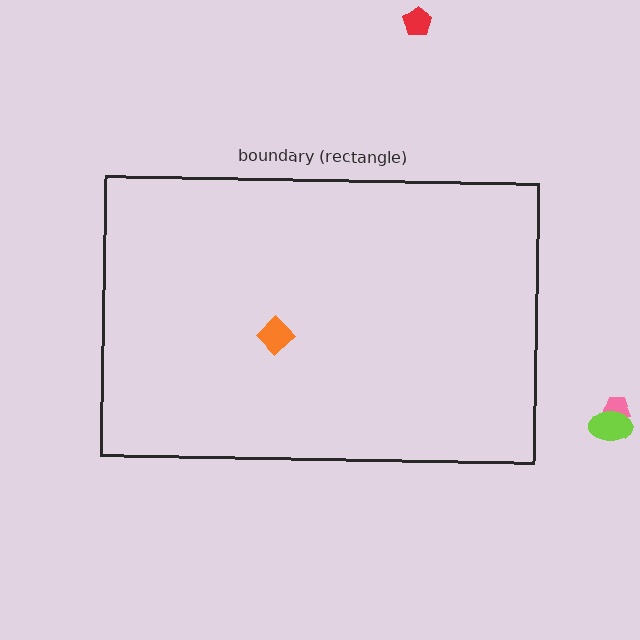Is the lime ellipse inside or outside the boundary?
Outside.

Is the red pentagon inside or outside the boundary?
Outside.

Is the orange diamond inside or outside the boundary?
Inside.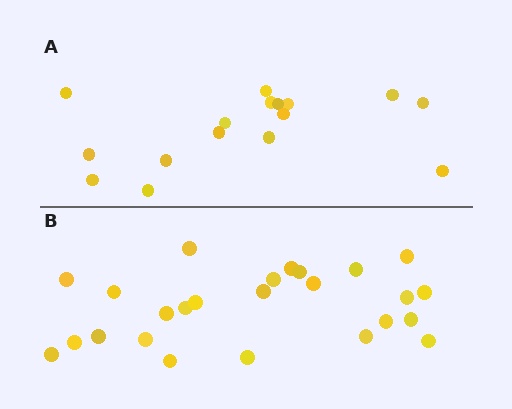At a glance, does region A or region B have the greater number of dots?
Region B (the bottom region) has more dots.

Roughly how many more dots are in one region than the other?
Region B has roughly 8 or so more dots than region A.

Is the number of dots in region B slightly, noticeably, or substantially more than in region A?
Region B has substantially more. The ratio is roughly 1.6 to 1.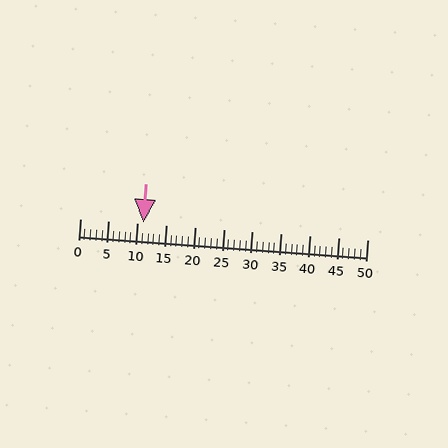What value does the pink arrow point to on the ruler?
The pink arrow points to approximately 11.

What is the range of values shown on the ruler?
The ruler shows values from 0 to 50.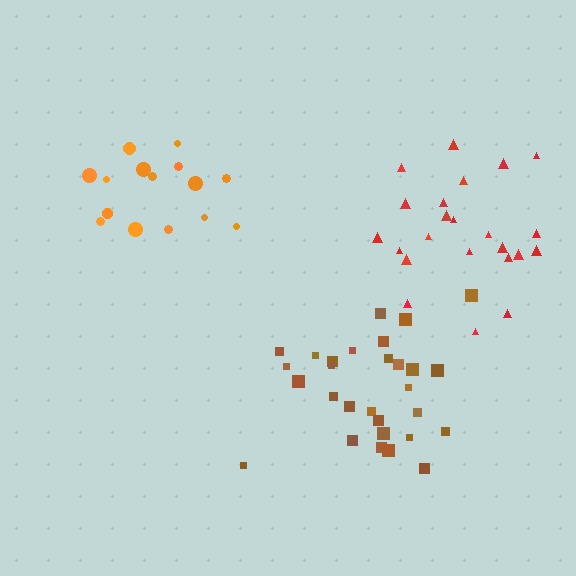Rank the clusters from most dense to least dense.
brown, orange, red.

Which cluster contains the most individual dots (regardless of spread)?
Brown (29).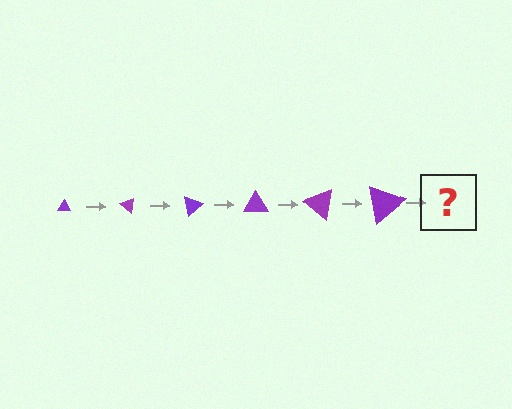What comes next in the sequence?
The next element should be a triangle, larger than the previous one and rotated 240 degrees from the start.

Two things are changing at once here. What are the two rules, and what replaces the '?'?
The two rules are that the triangle grows larger each step and it rotates 40 degrees each step. The '?' should be a triangle, larger than the previous one and rotated 240 degrees from the start.